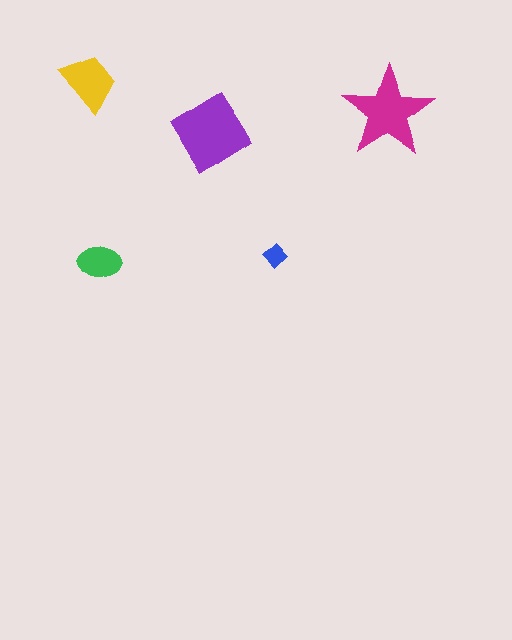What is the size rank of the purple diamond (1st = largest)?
1st.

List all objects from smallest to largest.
The blue diamond, the green ellipse, the yellow trapezoid, the magenta star, the purple diamond.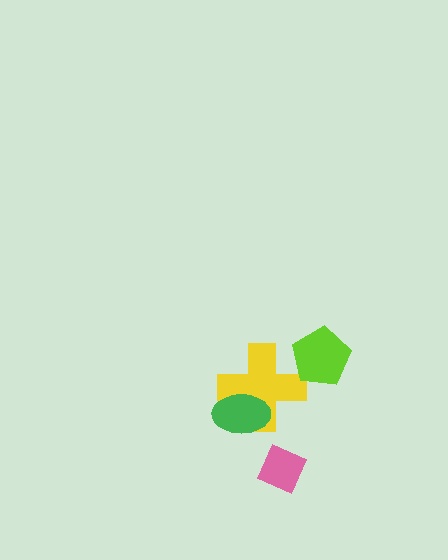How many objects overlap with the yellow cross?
2 objects overlap with the yellow cross.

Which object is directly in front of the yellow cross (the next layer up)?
The green ellipse is directly in front of the yellow cross.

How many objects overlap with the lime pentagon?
1 object overlaps with the lime pentagon.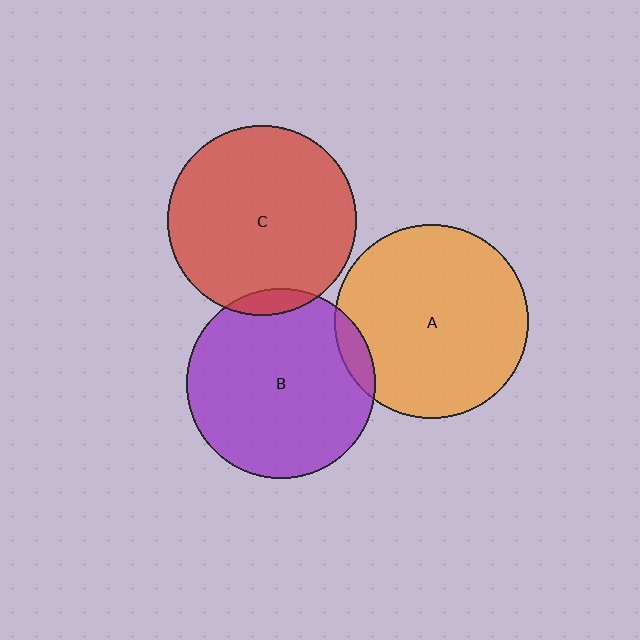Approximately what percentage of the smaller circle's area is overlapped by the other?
Approximately 5%.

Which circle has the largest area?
Circle A (orange).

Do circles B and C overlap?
Yes.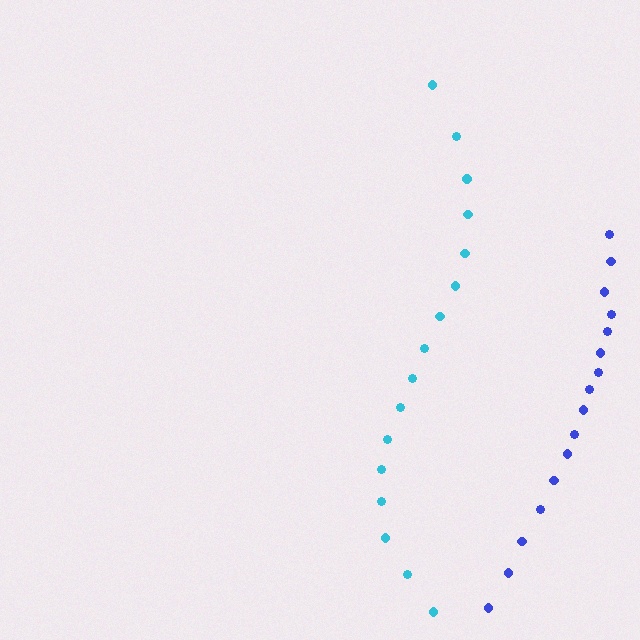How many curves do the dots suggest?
There are 2 distinct paths.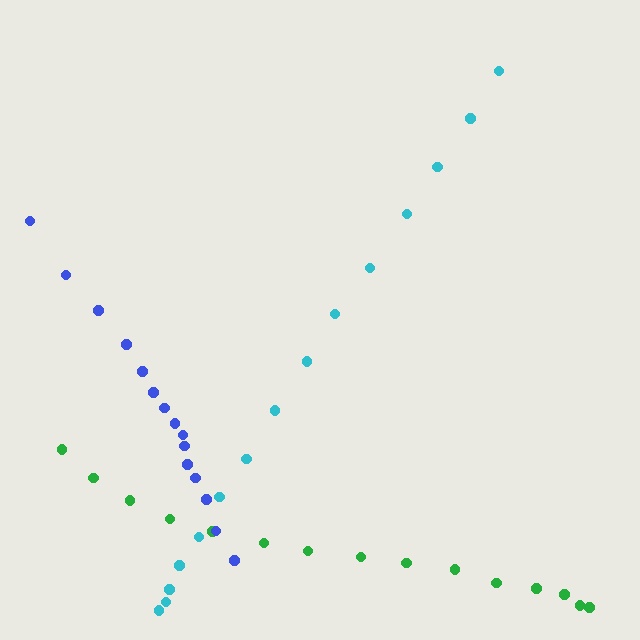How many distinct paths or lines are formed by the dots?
There are 3 distinct paths.